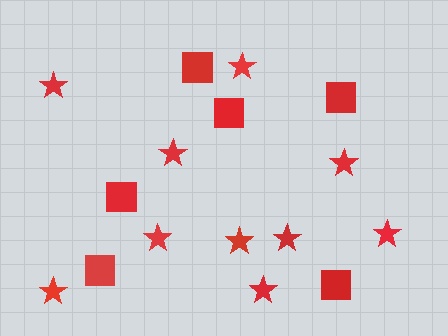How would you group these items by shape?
There are 2 groups: one group of squares (6) and one group of stars (10).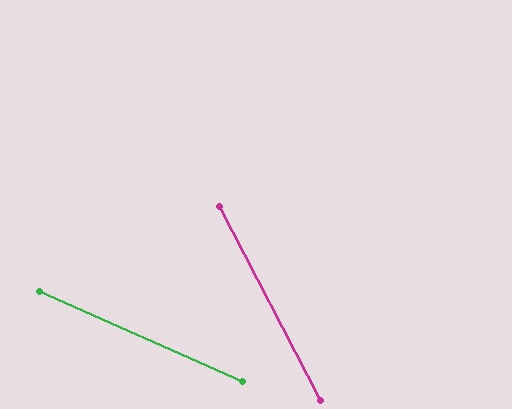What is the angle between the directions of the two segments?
Approximately 39 degrees.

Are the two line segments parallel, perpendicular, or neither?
Neither parallel nor perpendicular — they differ by about 39°.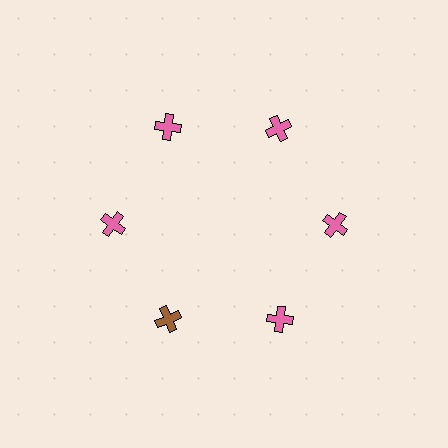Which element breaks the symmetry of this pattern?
The brown cross at roughly the 7 o'clock position breaks the symmetry. All other shapes are pink crosses.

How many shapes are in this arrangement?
There are 6 shapes arranged in a ring pattern.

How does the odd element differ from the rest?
It has a different color: brown instead of pink.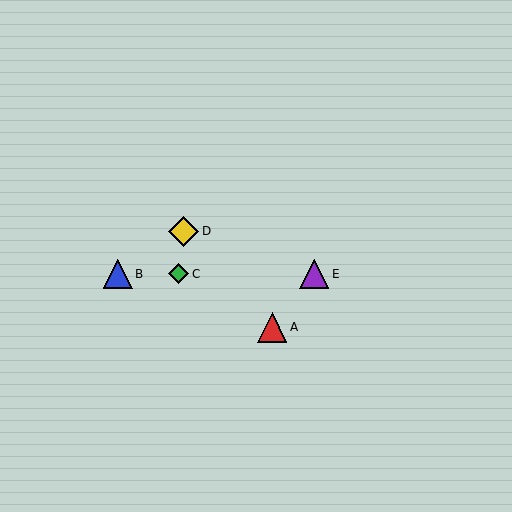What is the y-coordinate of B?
Object B is at y≈274.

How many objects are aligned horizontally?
3 objects (B, C, E) are aligned horizontally.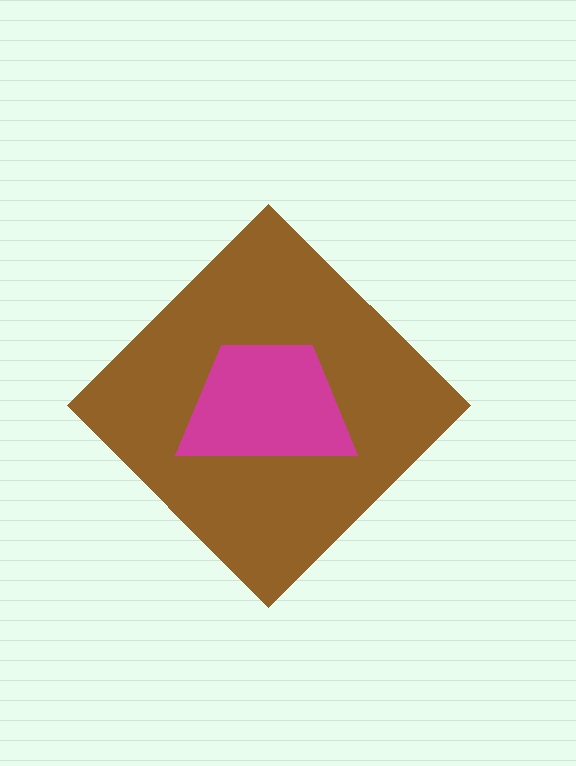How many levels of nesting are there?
2.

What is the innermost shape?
The magenta trapezoid.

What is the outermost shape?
The brown diamond.